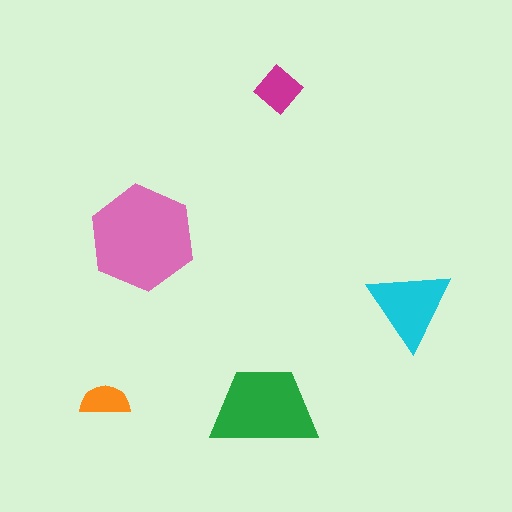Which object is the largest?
The pink hexagon.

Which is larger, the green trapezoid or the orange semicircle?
The green trapezoid.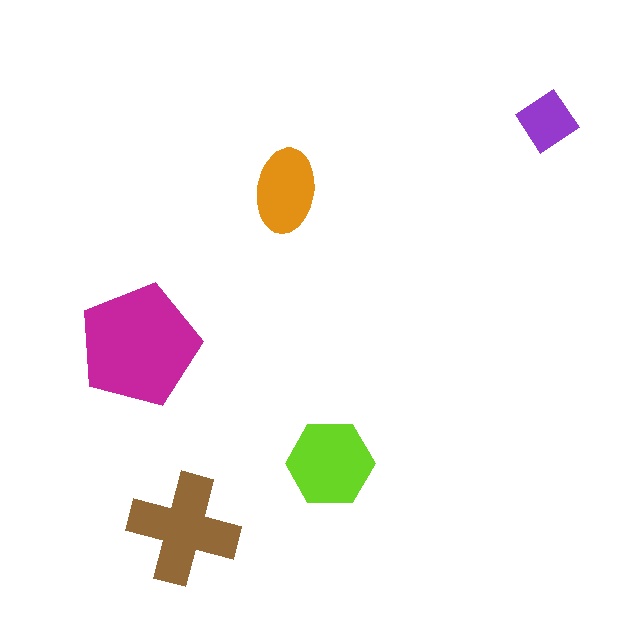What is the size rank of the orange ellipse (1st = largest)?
4th.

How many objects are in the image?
There are 5 objects in the image.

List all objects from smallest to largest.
The purple diamond, the orange ellipse, the lime hexagon, the brown cross, the magenta pentagon.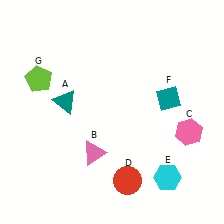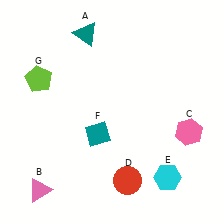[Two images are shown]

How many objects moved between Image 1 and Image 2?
3 objects moved between the two images.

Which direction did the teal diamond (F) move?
The teal diamond (F) moved left.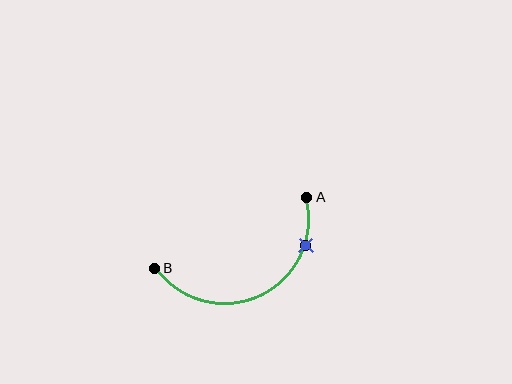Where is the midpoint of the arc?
The arc midpoint is the point on the curve farthest from the straight line joining A and B. It sits below that line.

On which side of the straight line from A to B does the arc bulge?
The arc bulges below the straight line connecting A and B.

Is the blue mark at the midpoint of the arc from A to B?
No. The blue mark lies on the arc but is closer to endpoint A. The arc midpoint would be at the point on the curve equidistant along the arc from both A and B.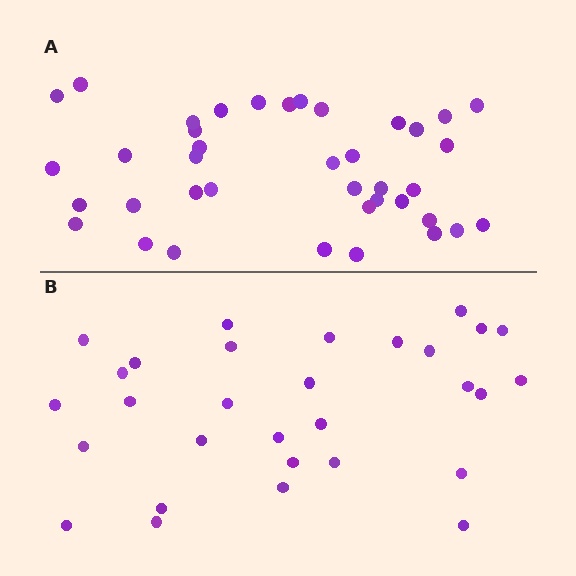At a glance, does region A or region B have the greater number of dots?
Region A (the top region) has more dots.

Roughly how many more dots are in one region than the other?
Region A has roughly 8 or so more dots than region B.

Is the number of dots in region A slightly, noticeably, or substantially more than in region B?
Region A has noticeably more, but not dramatically so. The ratio is roughly 1.3 to 1.